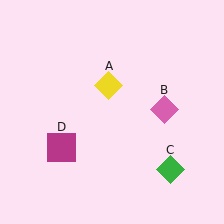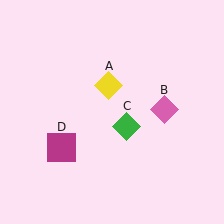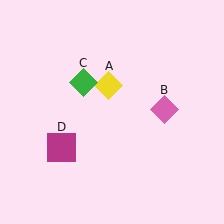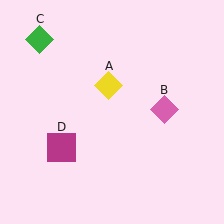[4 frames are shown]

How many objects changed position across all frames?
1 object changed position: green diamond (object C).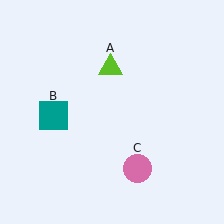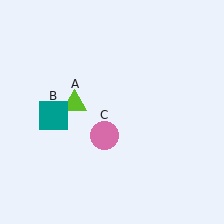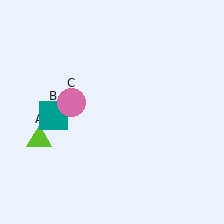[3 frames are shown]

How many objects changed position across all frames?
2 objects changed position: lime triangle (object A), pink circle (object C).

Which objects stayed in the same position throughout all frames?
Teal square (object B) remained stationary.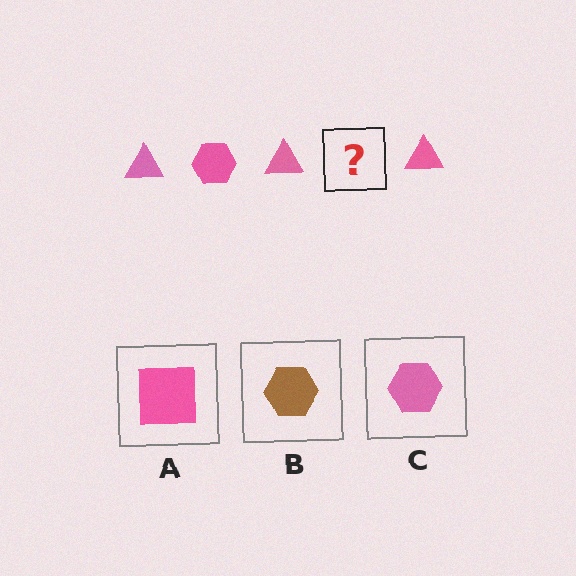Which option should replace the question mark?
Option C.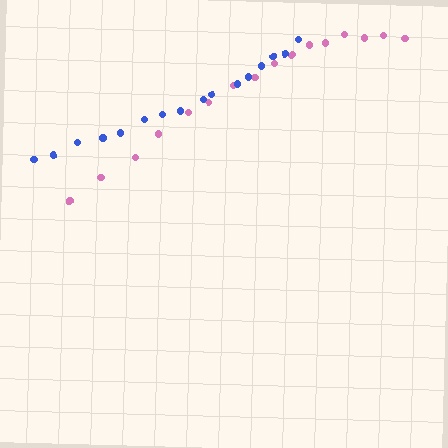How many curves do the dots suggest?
There are 2 distinct paths.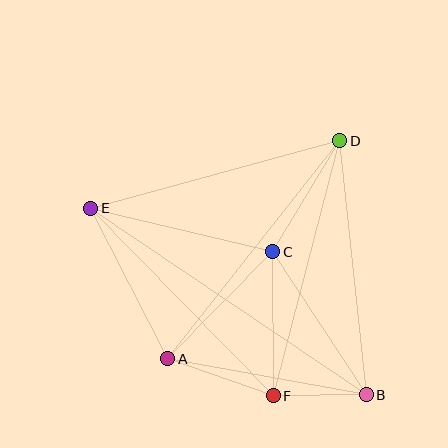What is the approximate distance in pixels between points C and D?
The distance between C and D is approximately 130 pixels.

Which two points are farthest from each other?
Points B and E are farthest from each other.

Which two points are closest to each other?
Points B and F are closest to each other.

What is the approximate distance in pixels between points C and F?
The distance between C and F is approximately 144 pixels.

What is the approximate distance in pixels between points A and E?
The distance between A and E is approximately 169 pixels.